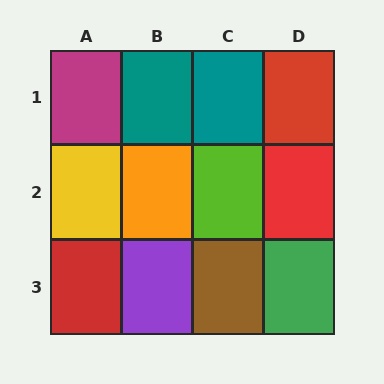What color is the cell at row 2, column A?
Yellow.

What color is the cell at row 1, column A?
Magenta.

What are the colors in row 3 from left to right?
Red, purple, brown, green.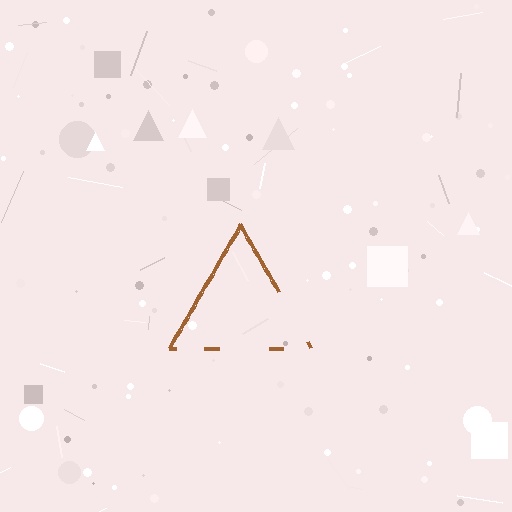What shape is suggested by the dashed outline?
The dashed outline suggests a triangle.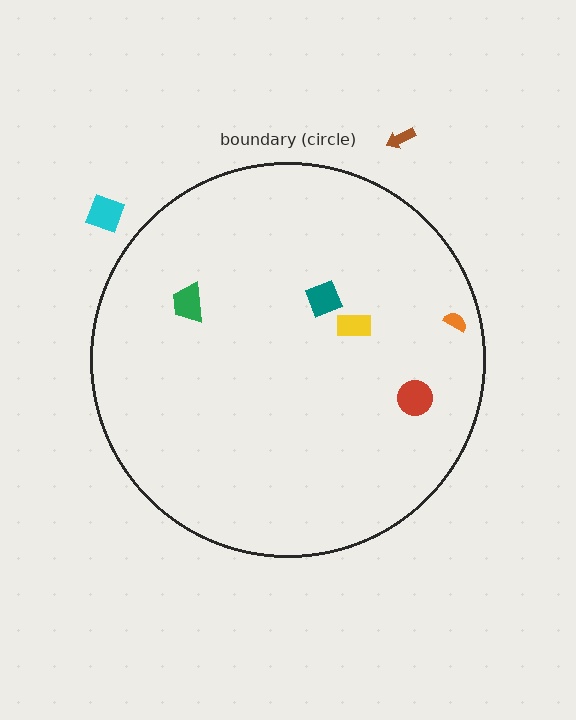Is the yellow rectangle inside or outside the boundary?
Inside.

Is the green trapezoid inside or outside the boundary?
Inside.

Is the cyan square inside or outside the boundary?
Outside.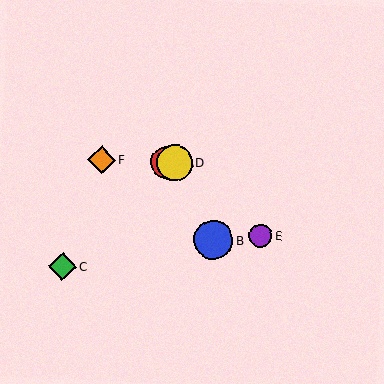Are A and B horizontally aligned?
No, A is at y≈162 and B is at y≈240.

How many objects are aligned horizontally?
3 objects (A, D, F) are aligned horizontally.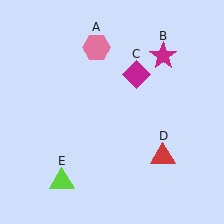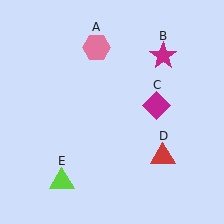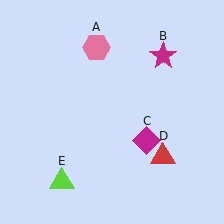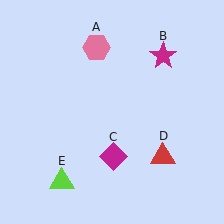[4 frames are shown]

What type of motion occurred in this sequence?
The magenta diamond (object C) rotated clockwise around the center of the scene.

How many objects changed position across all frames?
1 object changed position: magenta diamond (object C).